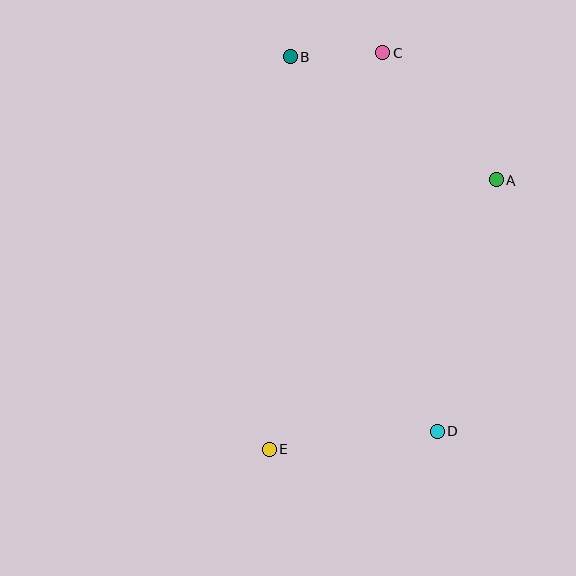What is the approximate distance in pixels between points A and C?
The distance between A and C is approximately 171 pixels.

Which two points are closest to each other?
Points B and C are closest to each other.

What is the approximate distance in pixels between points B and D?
The distance between B and D is approximately 403 pixels.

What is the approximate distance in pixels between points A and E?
The distance between A and E is approximately 352 pixels.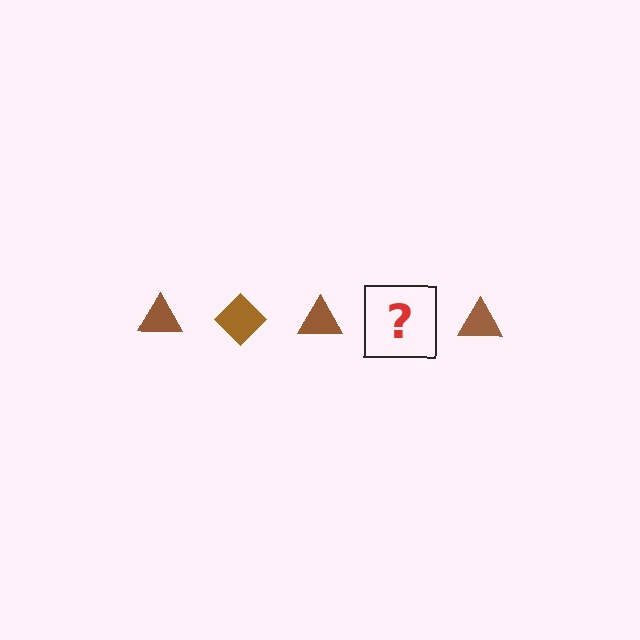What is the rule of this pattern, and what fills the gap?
The rule is that the pattern cycles through triangle, diamond shapes in brown. The gap should be filled with a brown diamond.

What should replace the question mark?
The question mark should be replaced with a brown diamond.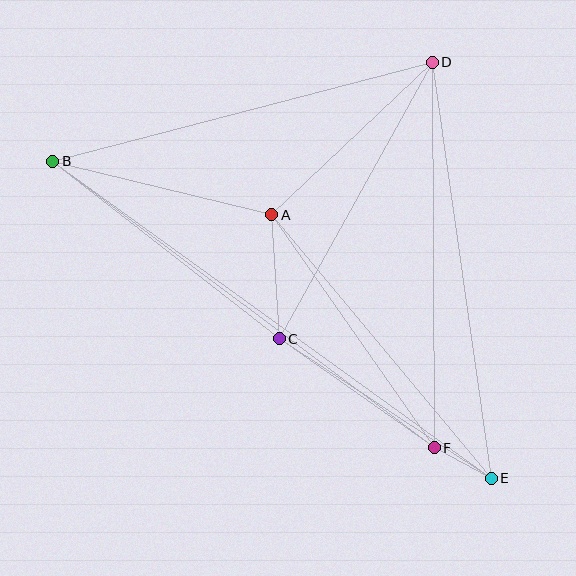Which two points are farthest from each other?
Points B and E are farthest from each other.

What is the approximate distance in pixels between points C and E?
The distance between C and E is approximately 254 pixels.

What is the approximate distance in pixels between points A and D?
The distance between A and D is approximately 222 pixels.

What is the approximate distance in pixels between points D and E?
The distance between D and E is approximately 420 pixels.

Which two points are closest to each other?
Points E and F are closest to each other.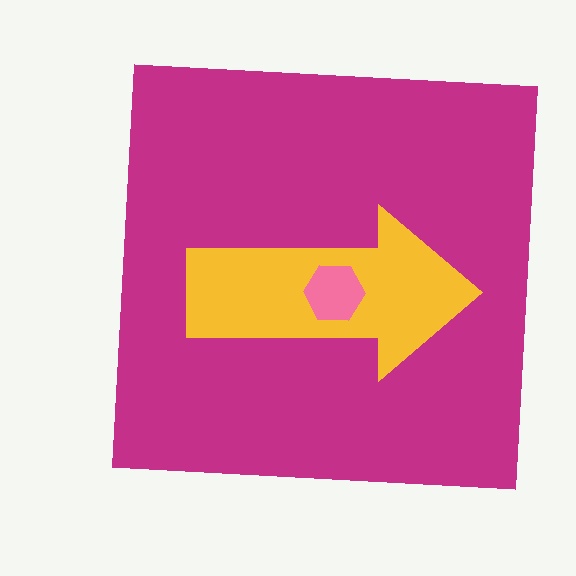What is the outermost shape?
The magenta square.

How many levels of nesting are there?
3.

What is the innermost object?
The pink hexagon.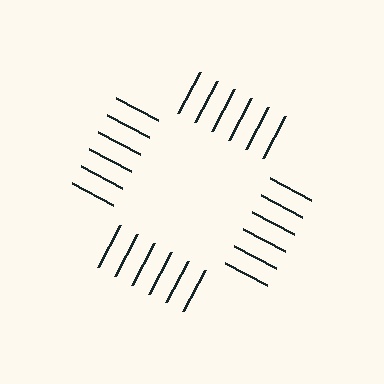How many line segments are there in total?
24 — 6 along each of the 4 edges.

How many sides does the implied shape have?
4 sides — the line-ends trace a square.